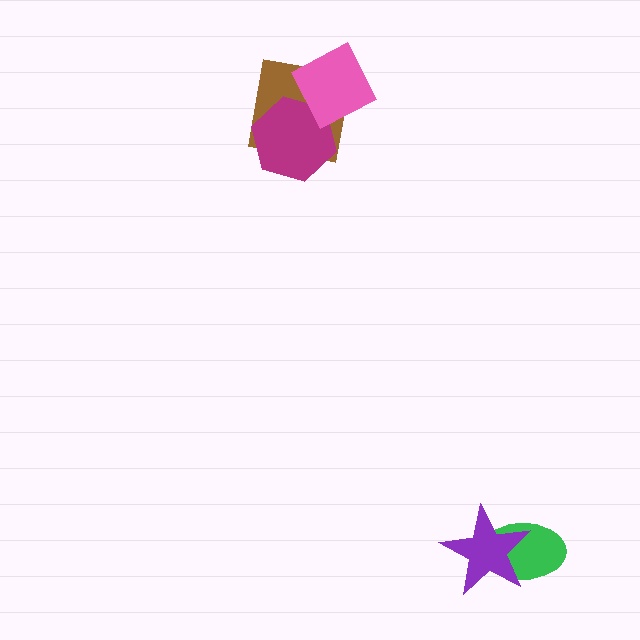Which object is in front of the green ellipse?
The purple star is in front of the green ellipse.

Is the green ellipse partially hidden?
Yes, it is partially covered by another shape.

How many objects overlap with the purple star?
1 object overlaps with the purple star.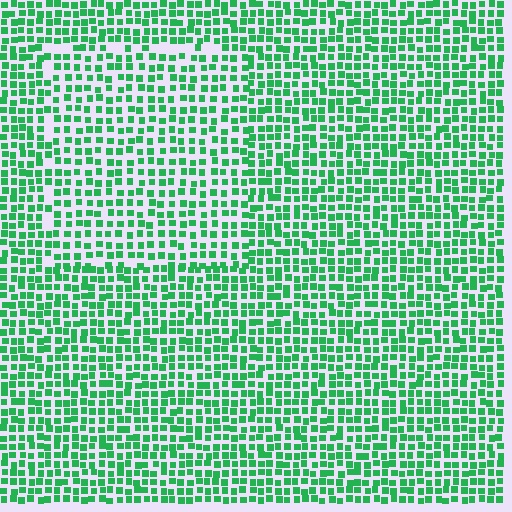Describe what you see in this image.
The image contains small green elements arranged at two different densities. A rectangle-shaped region is visible where the elements are less densely packed than the surrounding area.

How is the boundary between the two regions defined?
The boundary is defined by a change in element density (approximately 1.4x ratio). All elements are the same color, size, and shape.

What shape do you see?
I see a rectangle.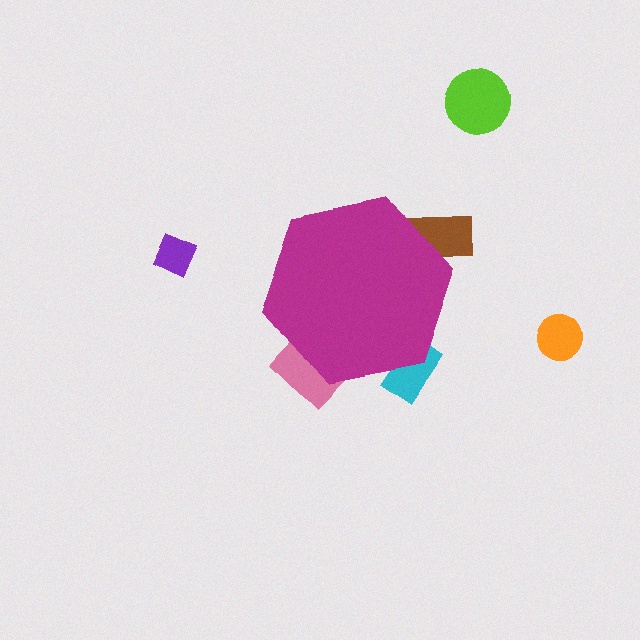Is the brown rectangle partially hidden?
Yes, the brown rectangle is partially hidden behind the magenta hexagon.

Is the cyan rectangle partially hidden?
Yes, the cyan rectangle is partially hidden behind the magenta hexagon.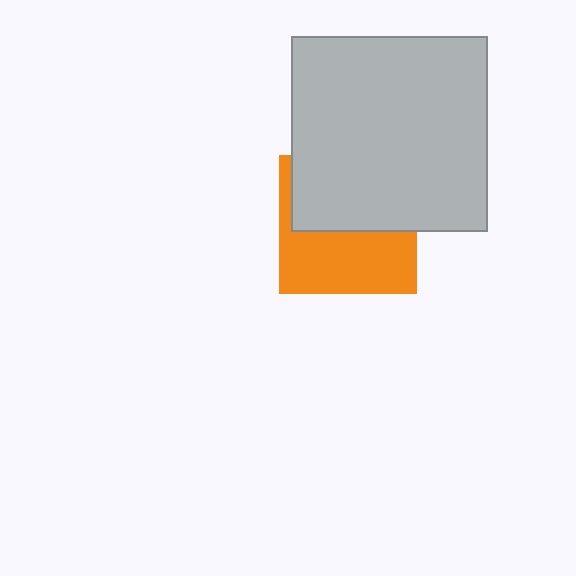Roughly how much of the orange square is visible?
About half of it is visible (roughly 50%).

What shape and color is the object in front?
The object in front is a light gray rectangle.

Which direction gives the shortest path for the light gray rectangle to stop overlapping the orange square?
Moving up gives the shortest separation.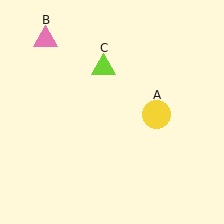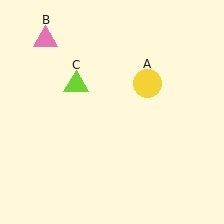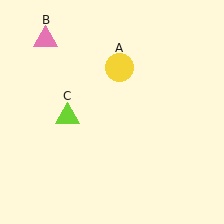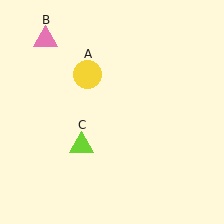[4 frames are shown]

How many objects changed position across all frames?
2 objects changed position: yellow circle (object A), lime triangle (object C).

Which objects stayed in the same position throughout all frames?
Pink triangle (object B) remained stationary.